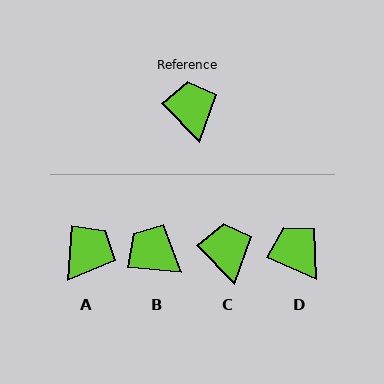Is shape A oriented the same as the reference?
No, it is off by about 48 degrees.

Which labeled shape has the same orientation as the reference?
C.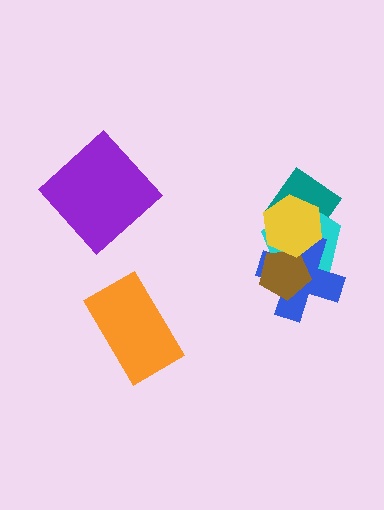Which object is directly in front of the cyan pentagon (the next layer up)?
The blue cross is directly in front of the cyan pentagon.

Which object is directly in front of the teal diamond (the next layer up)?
The cyan pentagon is directly in front of the teal diamond.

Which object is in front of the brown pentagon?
The yellow hexagon is in front of the brown pentagon.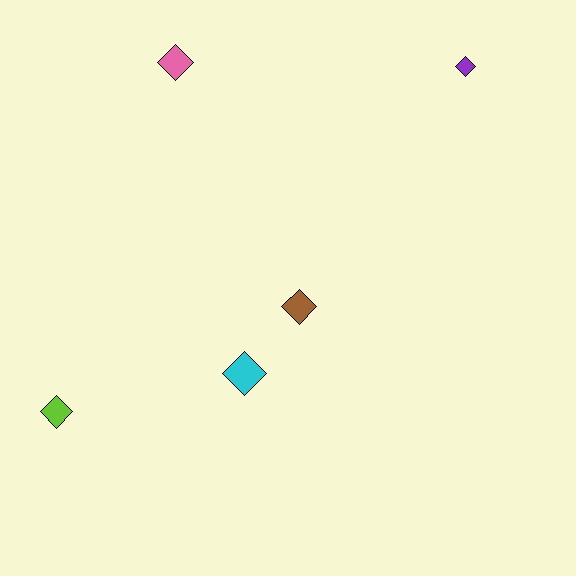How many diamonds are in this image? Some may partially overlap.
There are 5 diamonds.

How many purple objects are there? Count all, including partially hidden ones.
There is 1 purple object.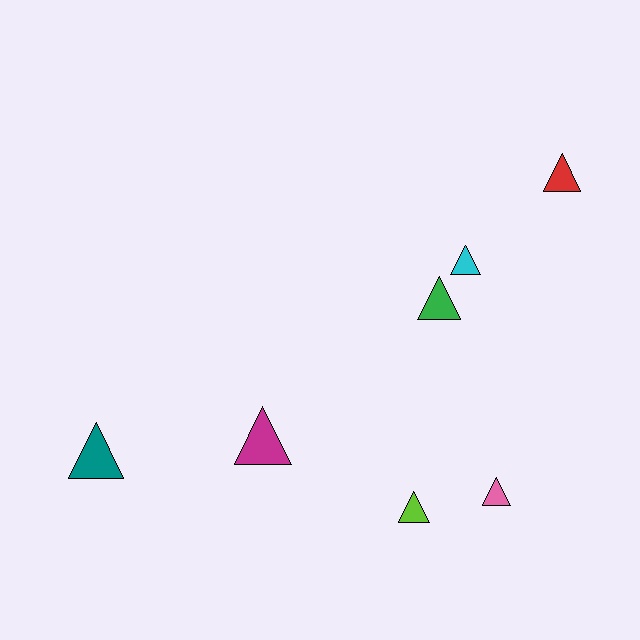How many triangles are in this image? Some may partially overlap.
There are 7 triangles.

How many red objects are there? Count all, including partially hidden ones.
There is 1 red object.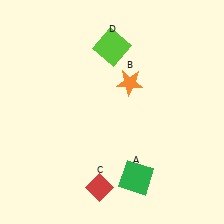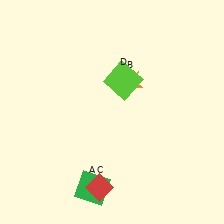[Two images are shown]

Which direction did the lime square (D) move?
The lime square (D) moved down.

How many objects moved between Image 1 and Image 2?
2 objects moved between the two images.